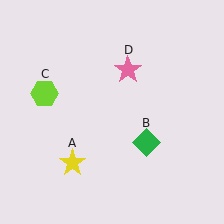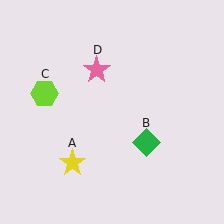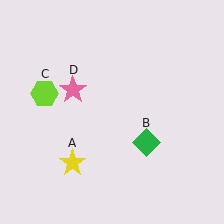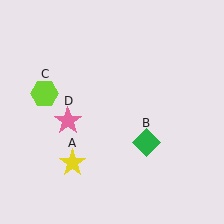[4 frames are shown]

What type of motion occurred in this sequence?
The pink star (object D) rotated counterclockwise around the center of the scene.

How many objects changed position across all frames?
1 object changed position: pink star (object D).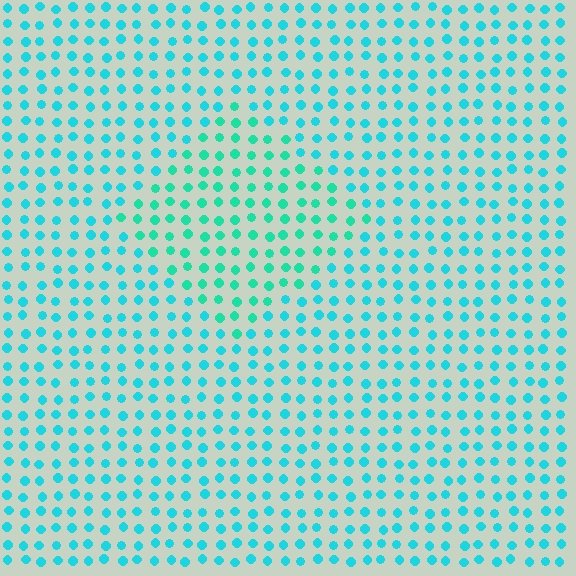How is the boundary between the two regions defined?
The boundary is defined purely by a slight shift in hue (about 23 degrees). Spacing, size, and orientation are identical on both sides.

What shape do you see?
I see a diamond.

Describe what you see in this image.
The image is filled with small cyan elements in a uniform arrangement. A diamond-shaped region is visible where the elements are tinted to a slightly different hue, forming a subtle color boundary.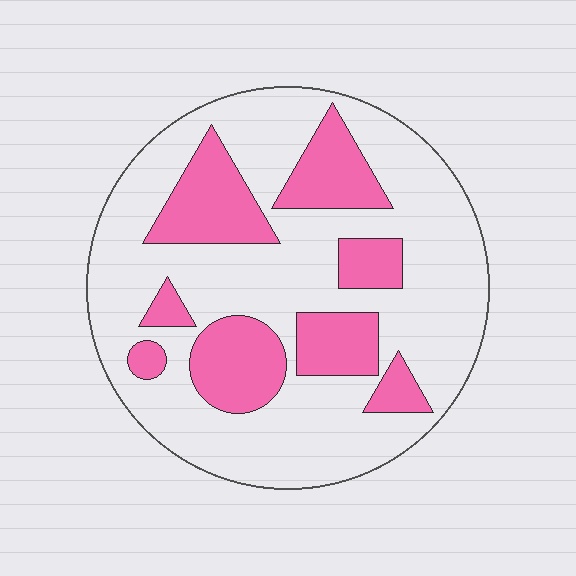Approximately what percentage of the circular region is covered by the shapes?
Approximately 30%.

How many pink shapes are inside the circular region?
8.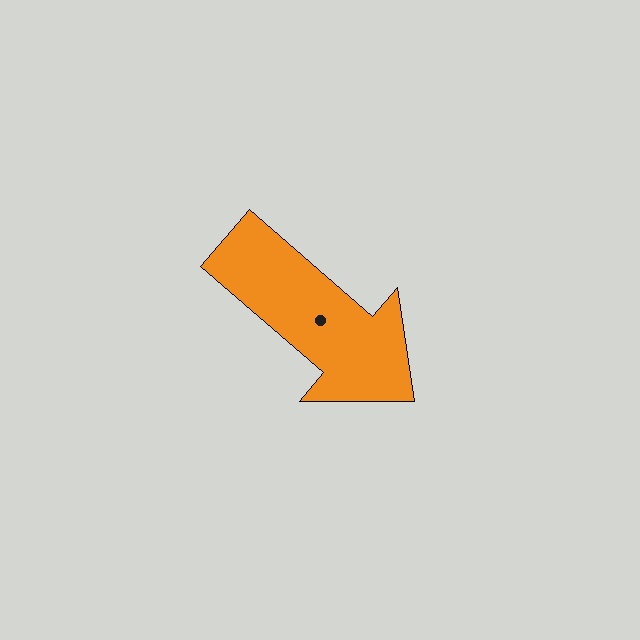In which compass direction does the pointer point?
Southeast.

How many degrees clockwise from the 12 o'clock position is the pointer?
Approximately 131 degrees.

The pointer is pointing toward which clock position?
Roughly 4 o'clock.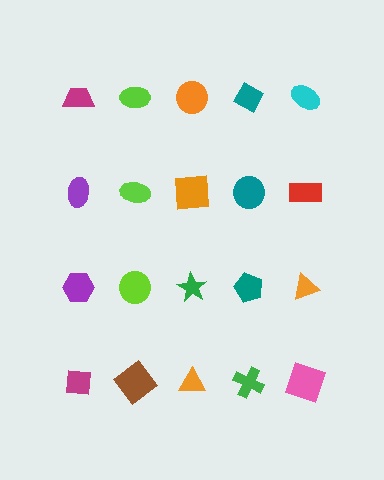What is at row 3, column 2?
A lime circle.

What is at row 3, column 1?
A purple hexagon.